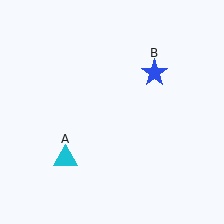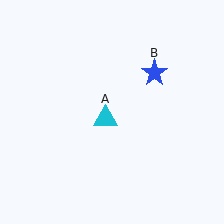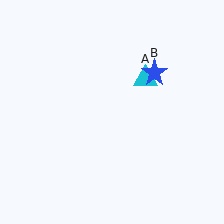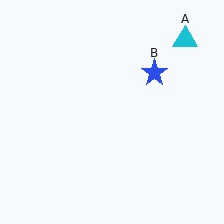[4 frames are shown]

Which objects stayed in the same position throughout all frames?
Blue star (object B) remained stationary.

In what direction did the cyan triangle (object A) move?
The cyan triangle (object A) moved up and to the right.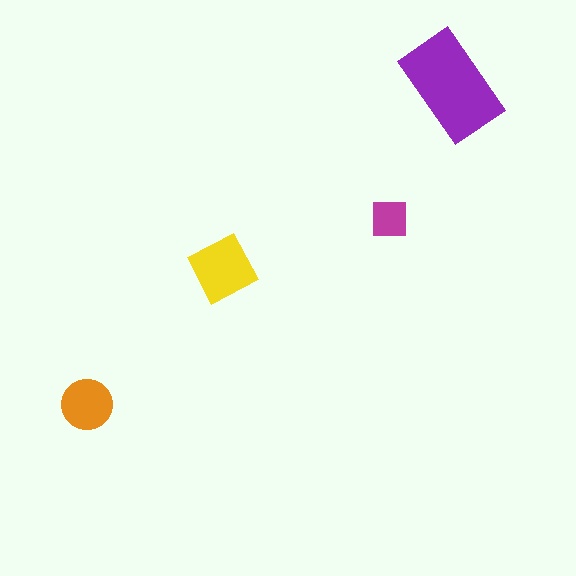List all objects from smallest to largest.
The magenta square, the orange circle, the yellow diamond, the purple rectangle.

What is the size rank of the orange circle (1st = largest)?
3rd.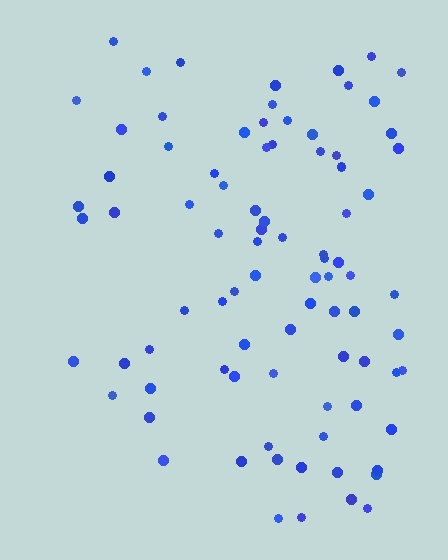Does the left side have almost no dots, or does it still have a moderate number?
Still a moderate number, just noticeably fewer than the right.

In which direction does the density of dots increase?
From left to right, with the right side densest.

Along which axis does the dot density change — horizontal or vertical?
Horizontal.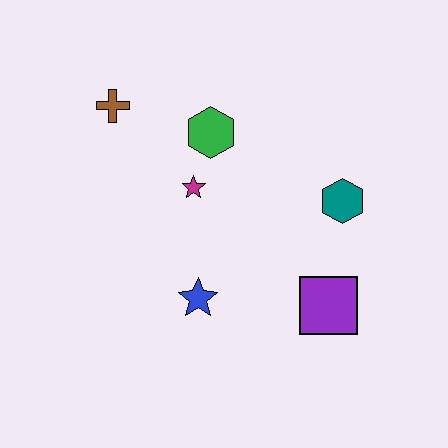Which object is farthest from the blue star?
The brown cross is farthest from the blue star.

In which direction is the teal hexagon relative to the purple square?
The teal hexagon is above the purple square.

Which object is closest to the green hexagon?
The magenta star is closest to the green hexagon.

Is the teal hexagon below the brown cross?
Yes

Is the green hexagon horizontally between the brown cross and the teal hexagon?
Yes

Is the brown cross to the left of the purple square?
Yes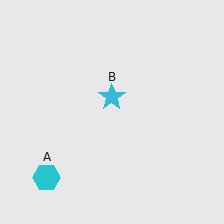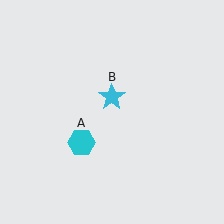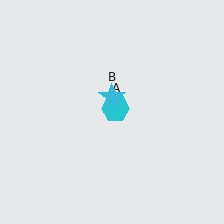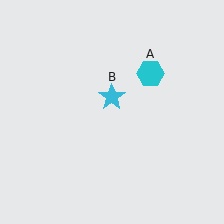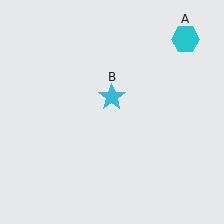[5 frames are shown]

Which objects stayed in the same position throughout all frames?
Cyan star (object B) remained stationary.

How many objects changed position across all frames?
1 object changed position: cyan hexagon (object A).